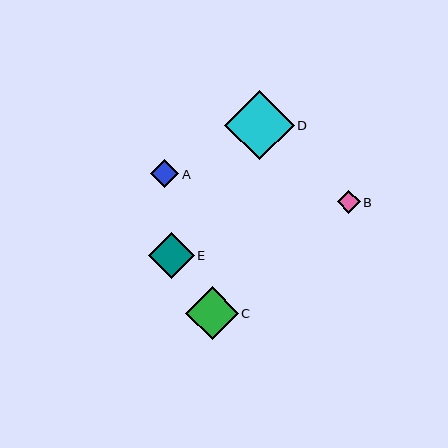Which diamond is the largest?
Diamond D is the largest with a size of approximately 70 pixels.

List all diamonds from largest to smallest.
From largest to smallest: D, C, E, A, B.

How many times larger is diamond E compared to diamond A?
Diamond E is approximately 1.7 times the size of diamond A.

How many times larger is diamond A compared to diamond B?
Diamond A is approximately 1.2 times the size of diamond B.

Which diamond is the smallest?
Diamond B is the smallest with a size of approximately 22 pixels.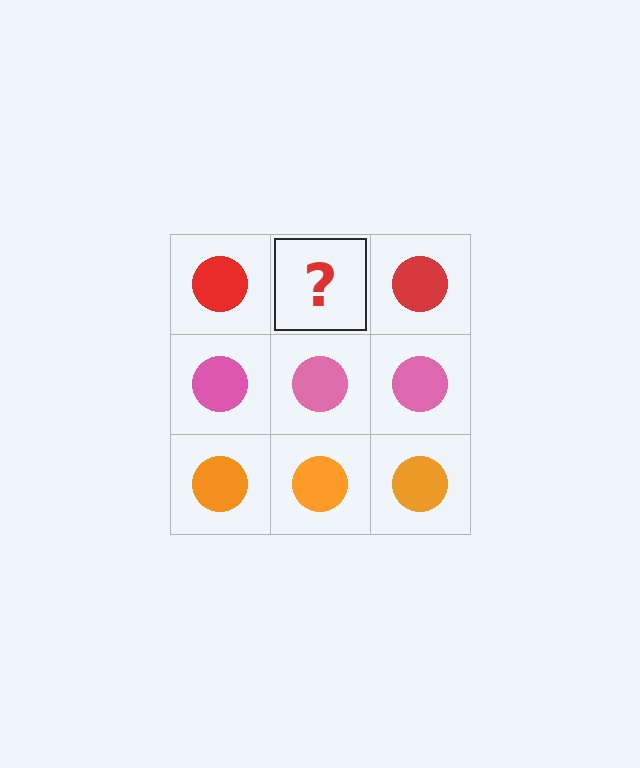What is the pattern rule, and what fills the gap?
The rule is that each row has a consistent color. The gap should be filled with a red circle.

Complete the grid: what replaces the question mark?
The question mark should be replaced with a red circle.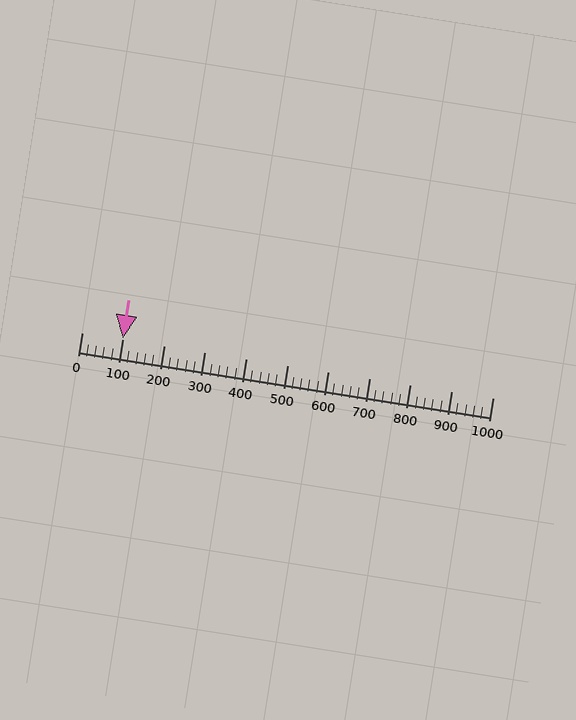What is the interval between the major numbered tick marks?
The major tick marks are spaced 100 units apart.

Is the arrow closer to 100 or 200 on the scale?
The arrow is closer to 100.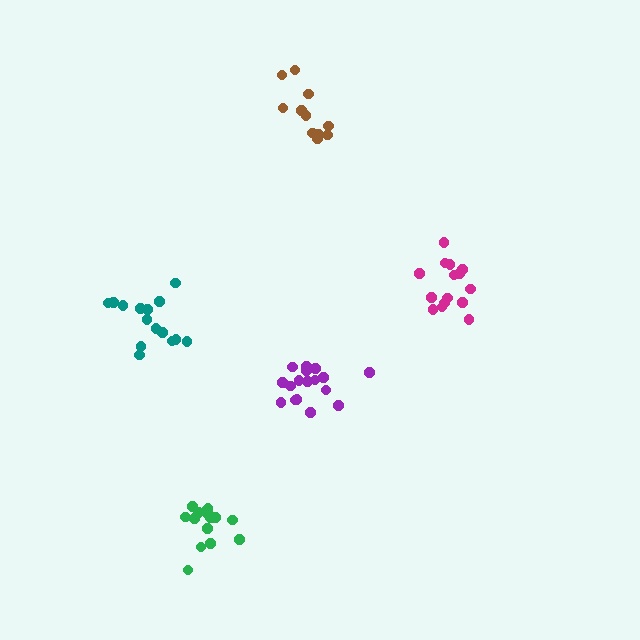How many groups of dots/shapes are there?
There are 5 groups.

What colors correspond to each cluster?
The clusters are colored: magenta, teal, purple, brown, green.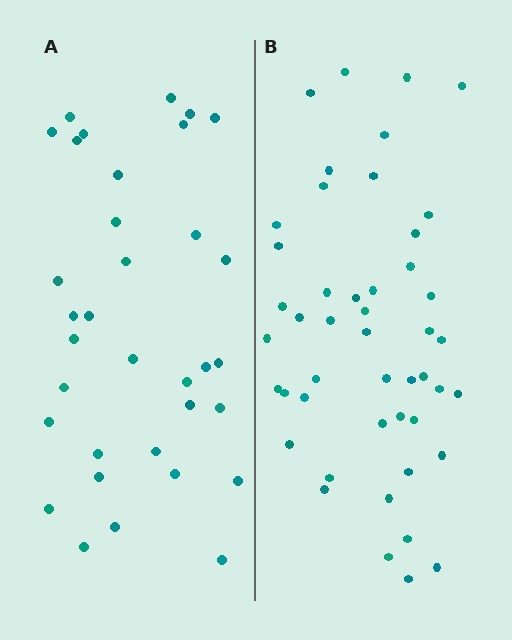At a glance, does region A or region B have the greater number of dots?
Region B (the right region) has more dots.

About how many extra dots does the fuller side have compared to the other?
Region B has approximately 15 more dots than region A.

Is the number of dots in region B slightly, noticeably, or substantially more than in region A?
Region B has noticeably more, but not dramatically so. The ratio is roughly 1.4 to 1.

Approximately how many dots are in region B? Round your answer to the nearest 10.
About 50 dots. (The exact count is 47, which rounds to 50.)